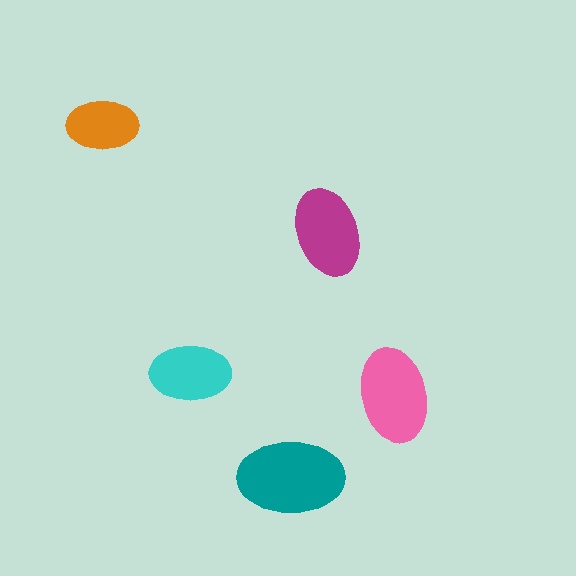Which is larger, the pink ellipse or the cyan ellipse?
The pink one.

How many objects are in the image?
There are 5 objects in the image.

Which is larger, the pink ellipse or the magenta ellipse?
The pink one.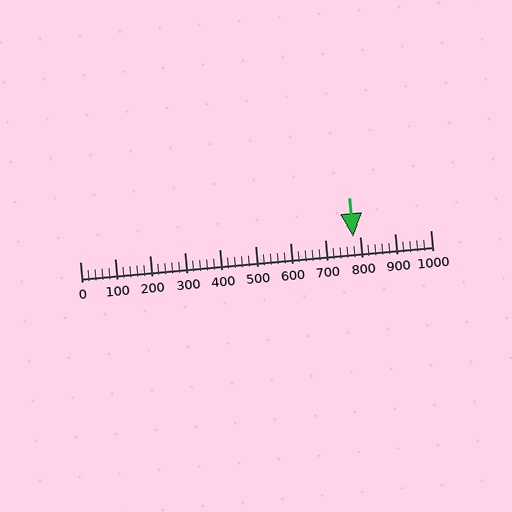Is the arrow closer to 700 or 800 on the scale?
The arrow is closer to 800.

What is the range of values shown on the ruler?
The ruler shows values from 0 to 1000.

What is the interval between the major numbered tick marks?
The major tick marks are spaced 100 units apart.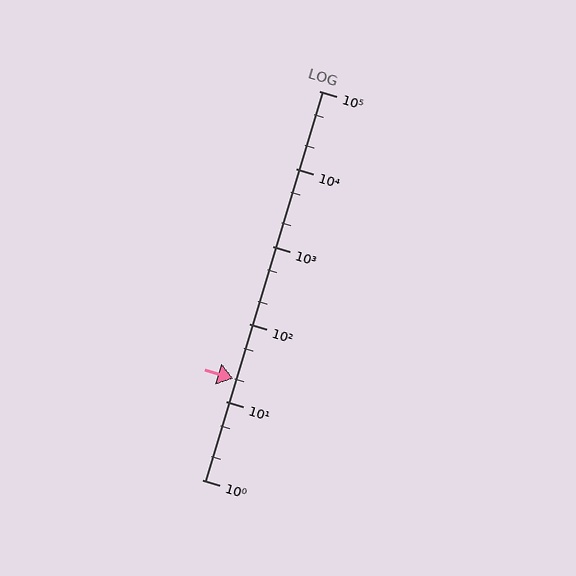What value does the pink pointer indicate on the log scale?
The pointer indicates approximately 20.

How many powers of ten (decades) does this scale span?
The scale spans 5 decades, from 1 to 100000.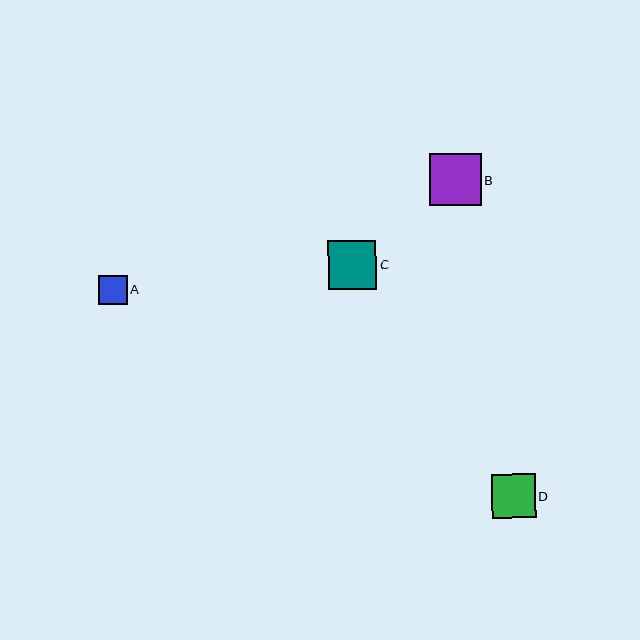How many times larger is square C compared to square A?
Square C is approximately 1.7 times the size of square A.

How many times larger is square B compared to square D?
Square B is approximately 1.2 times the size of square D.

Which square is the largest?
Square B is the largest with a size of approximately 52 pixels.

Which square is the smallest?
Square A is the smallest with a size of approximately 29 pixels.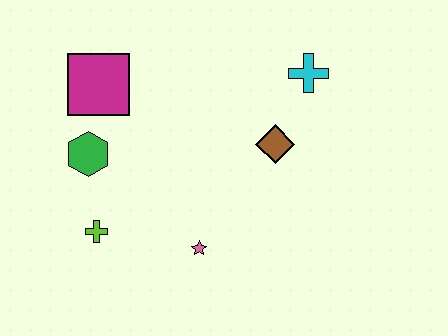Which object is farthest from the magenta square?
The cyan cross is farthest from the magenta square.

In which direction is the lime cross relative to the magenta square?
The lime cross is below the magenta square.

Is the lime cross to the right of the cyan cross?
No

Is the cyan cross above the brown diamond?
Yes